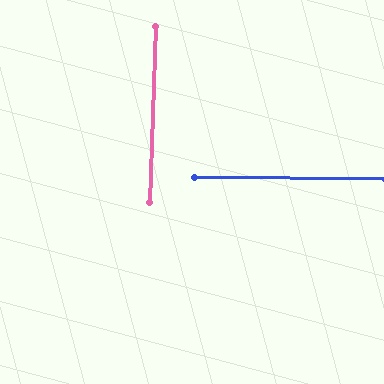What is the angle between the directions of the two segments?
Approximately 89 degrees.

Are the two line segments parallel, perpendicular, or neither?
Perpendicular — they meet at approximately 89°.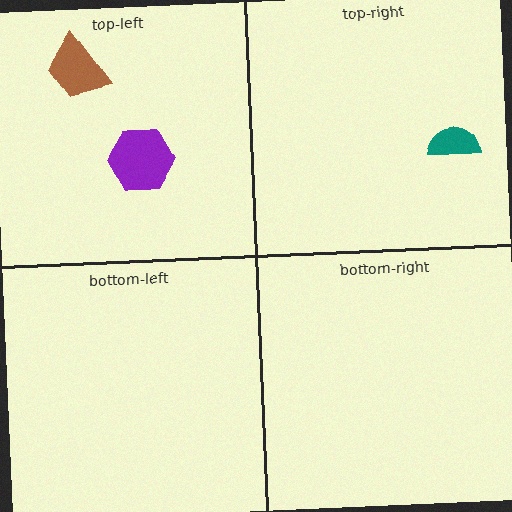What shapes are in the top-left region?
The brown trapezoid, the purple hexagon.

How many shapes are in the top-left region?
2.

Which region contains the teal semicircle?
The top-right region.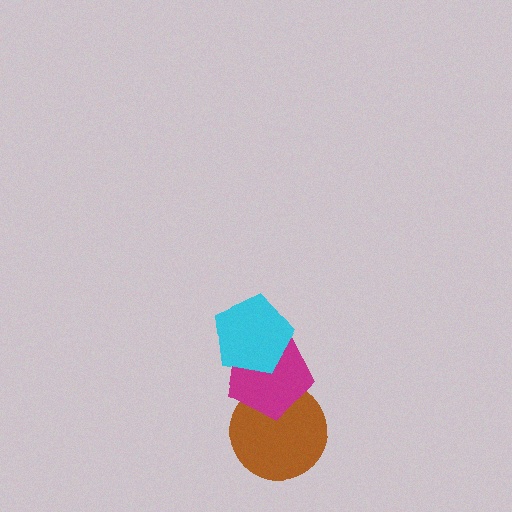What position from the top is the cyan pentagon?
The cyan pentagon is 1st from the top.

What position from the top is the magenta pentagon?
The magenta pentagon is 2nd from the top.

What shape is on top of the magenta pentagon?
The cyan pentagon is on top of the magenta pentagon.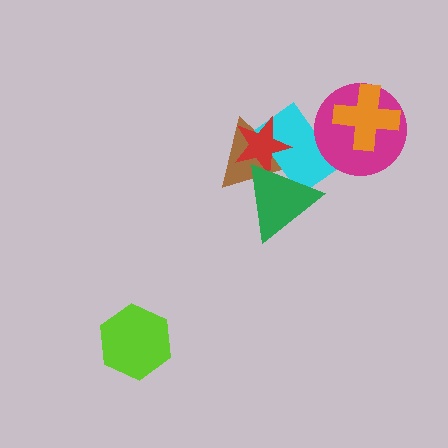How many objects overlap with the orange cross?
1 object overlaps with the orange cross.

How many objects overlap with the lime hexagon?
0 objects overlap with the lime hexagon.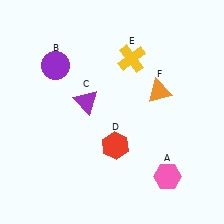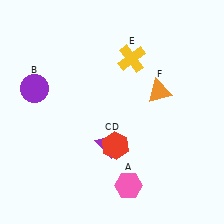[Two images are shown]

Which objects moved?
The objects that moved are: the pink hexagon (A), the purple circle (B), the purple triangle (C).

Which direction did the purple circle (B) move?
The purple circle (B) moved down.